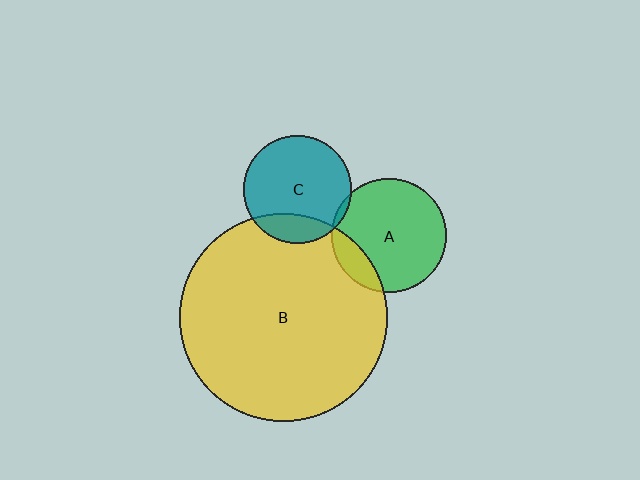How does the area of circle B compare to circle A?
Approximately 3.3 times.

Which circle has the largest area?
Circle B (yellow).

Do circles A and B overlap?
Yes.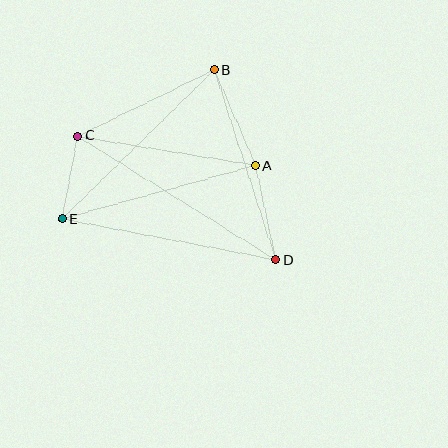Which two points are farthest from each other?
Points C and D are farthest from each other.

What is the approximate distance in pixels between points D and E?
The distance between D and E is approximately 218 pixels.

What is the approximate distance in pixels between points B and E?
The distance between B and E is approximately 213 pixels.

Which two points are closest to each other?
Points C and E are closest to each other.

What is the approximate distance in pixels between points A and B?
The distance between A and B is approximately 104 pixels.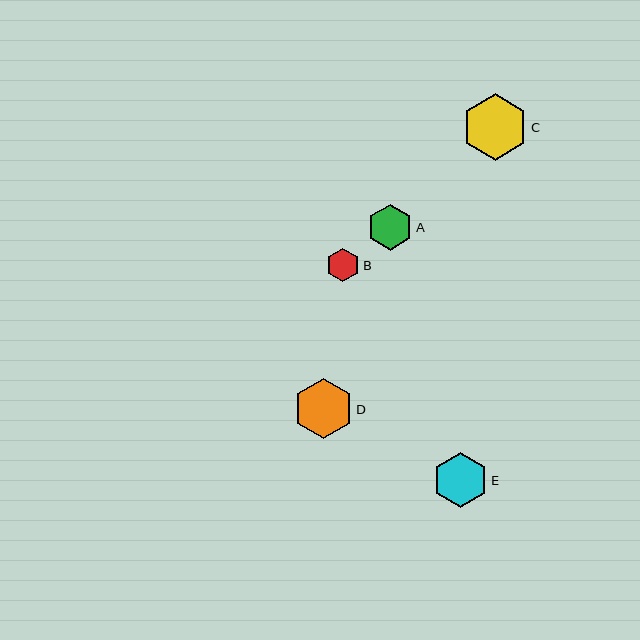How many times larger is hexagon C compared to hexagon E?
Hexagon C is approximately 1.2 times the size of hexagon E.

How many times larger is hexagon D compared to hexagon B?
Hexagon D is approximately 1.8 times the size of hexagon B.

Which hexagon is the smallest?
Hexagon B is the smallest with a size of approximately 33 pixels.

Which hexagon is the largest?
Hexagon C is the largest with a size of approximately 67 pixels.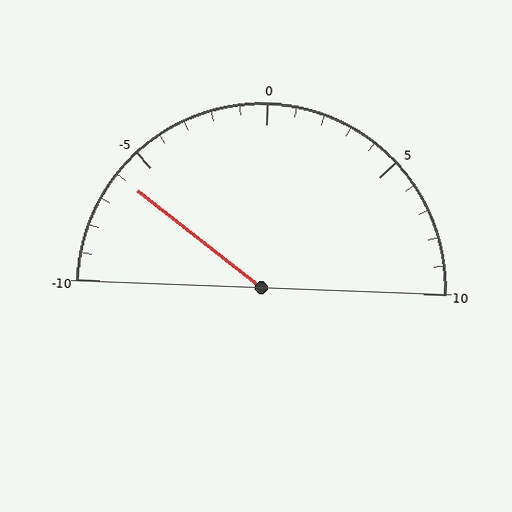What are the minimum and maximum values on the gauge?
The gauge ranges from -10 to 10.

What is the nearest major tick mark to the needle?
The nearest major tick mark is -5.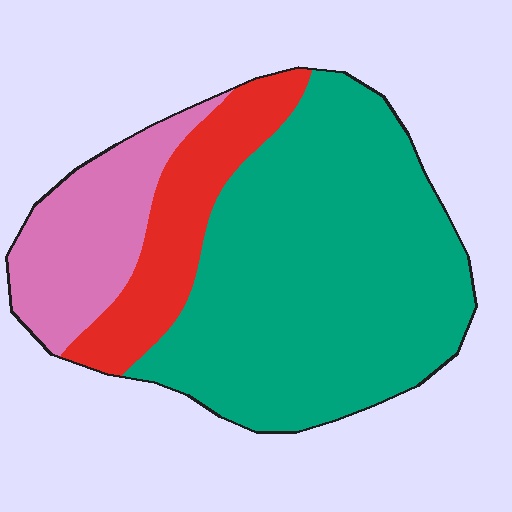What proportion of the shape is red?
Red takes up about one sixth (1/6) of the shape.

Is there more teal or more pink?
Teal.